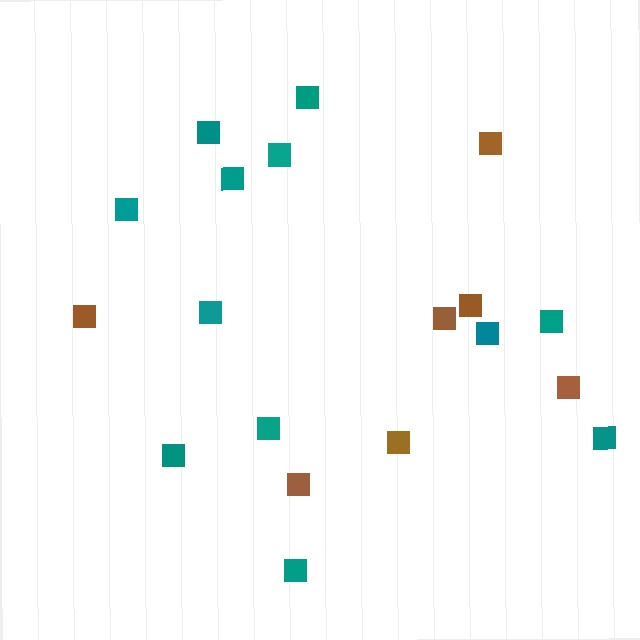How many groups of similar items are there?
There are 2 groups: one group of teal squares (12) and one group of brown squares (7).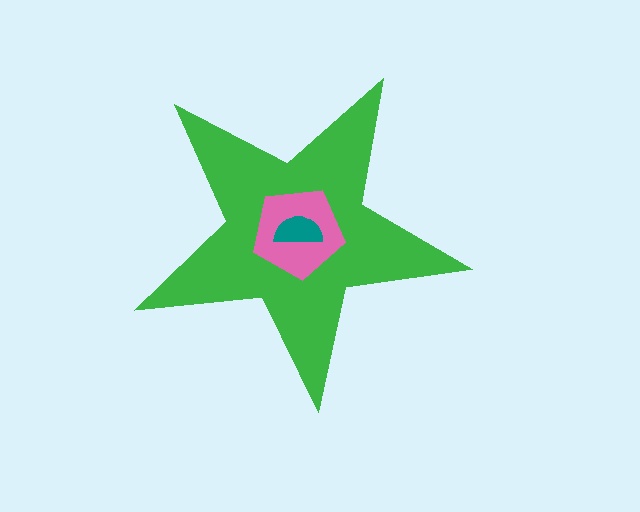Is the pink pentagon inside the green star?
Yes.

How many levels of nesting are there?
3.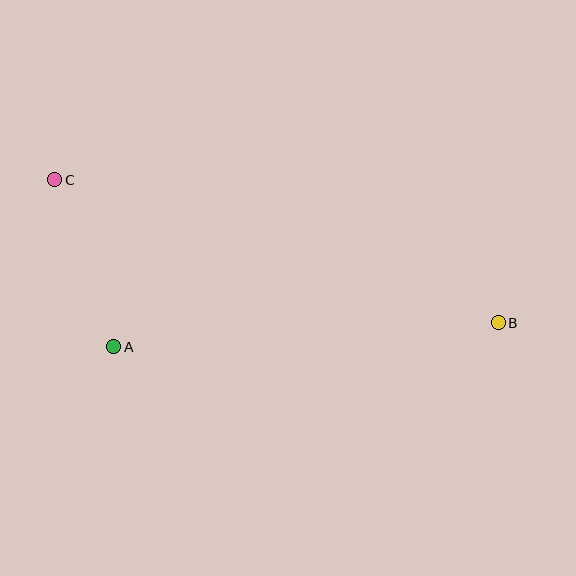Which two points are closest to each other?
Points A and C are closest to each other.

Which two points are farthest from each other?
Points B and C are farthest from each other.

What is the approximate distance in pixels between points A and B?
The distance between A and B is approximately 385 pixels.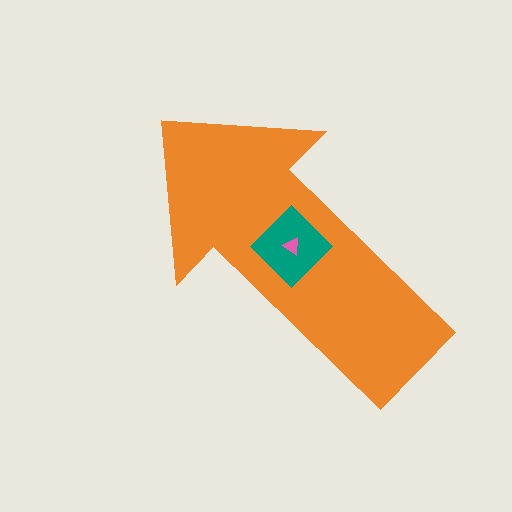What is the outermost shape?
The orange arrow.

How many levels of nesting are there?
3.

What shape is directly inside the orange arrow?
The teal diamond.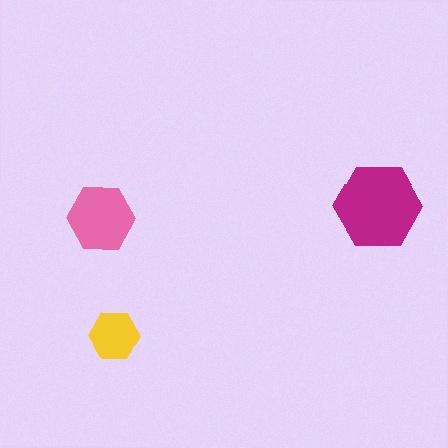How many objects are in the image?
There are 3 objects in the image.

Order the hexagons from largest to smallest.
the magenta one, the pink one, the yellow one.